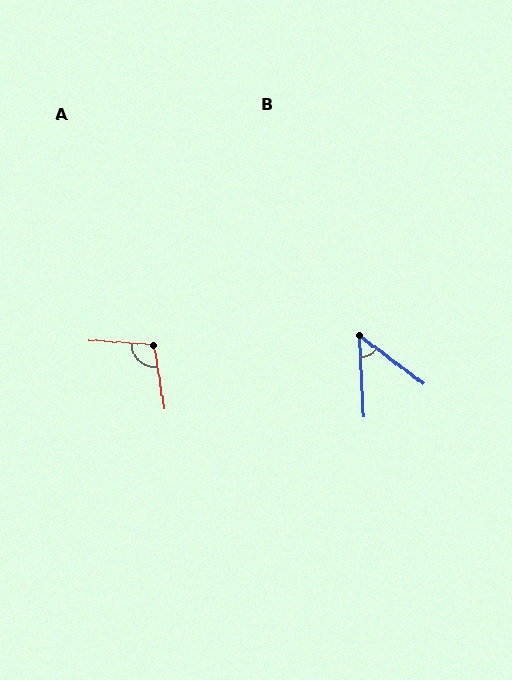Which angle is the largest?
A, at approximately 103 degrees.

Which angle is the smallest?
B, at approximately 50 degrees.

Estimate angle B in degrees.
Approximately 50 degrees.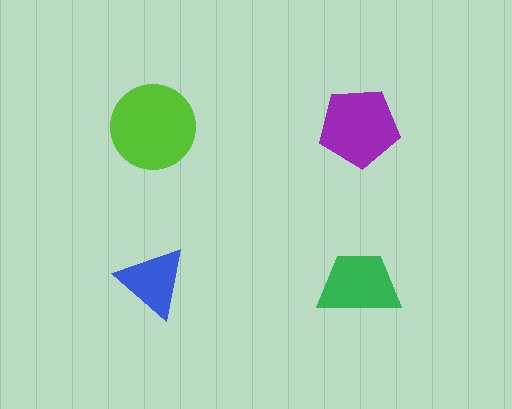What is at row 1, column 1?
A lime circle.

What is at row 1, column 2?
A purple pentagon.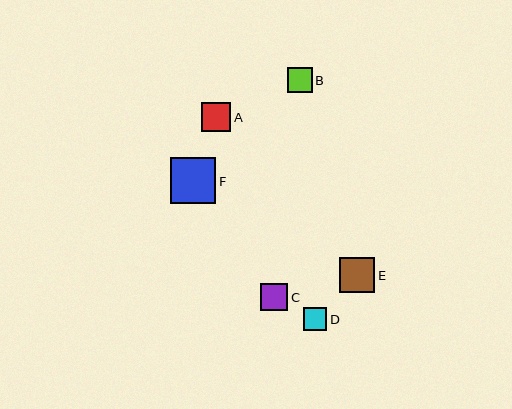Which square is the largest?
Square F is the largest with a size of approximately 45 pixels.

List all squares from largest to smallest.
From largest to smallest: F, E, A, C, B, D.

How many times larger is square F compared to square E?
Square F is approximately 1.3 times the size of square E.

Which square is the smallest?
Square D is the smallest with a size of approximately 24 pixels.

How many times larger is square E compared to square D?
Square E is approximately 1.5 times the size of square D.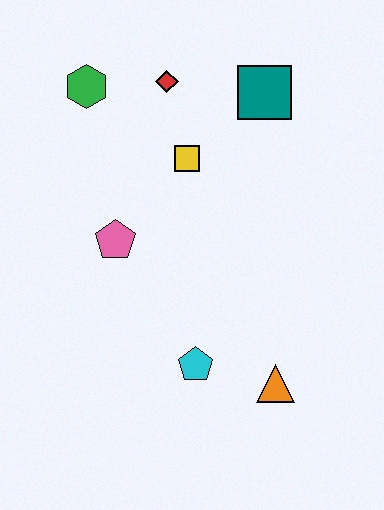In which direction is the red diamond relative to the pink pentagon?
The red diamond is above the pink pentagon.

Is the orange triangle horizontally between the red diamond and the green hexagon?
No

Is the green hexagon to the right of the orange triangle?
No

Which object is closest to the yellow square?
The red diamond is closest to the yellow square.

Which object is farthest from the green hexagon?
The orange triangle is farthest from the green hexagon.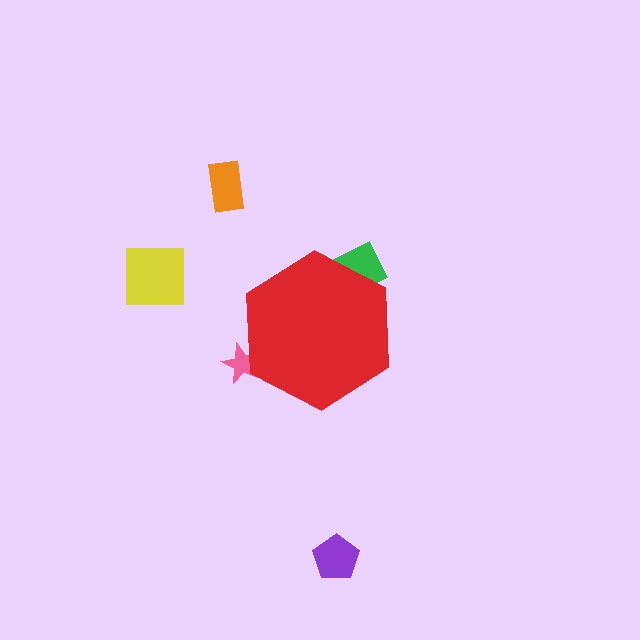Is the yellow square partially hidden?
No, the yellow square is fully visible.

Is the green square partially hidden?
Yes, the green square is partially hidden behind the red hexagon.